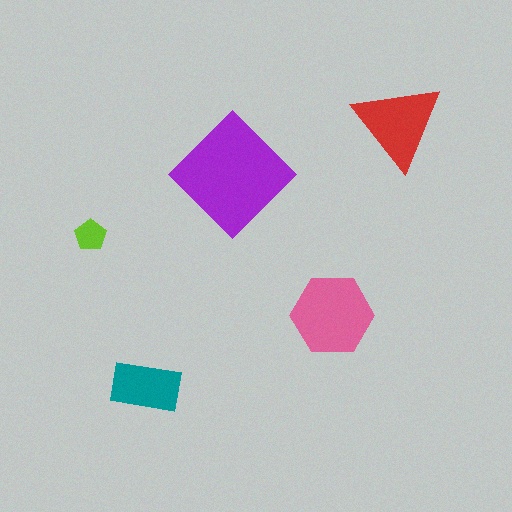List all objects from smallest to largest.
The lime pentagon, the teal rectangle, the red triangle, the pink hexagon, the purple diamond.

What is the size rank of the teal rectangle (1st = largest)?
4th.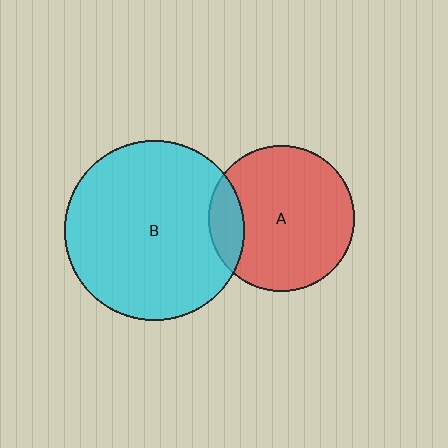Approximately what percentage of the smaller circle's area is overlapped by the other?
Approximately 15%.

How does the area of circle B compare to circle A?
Approximately 1.5 times.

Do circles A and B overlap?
Yes.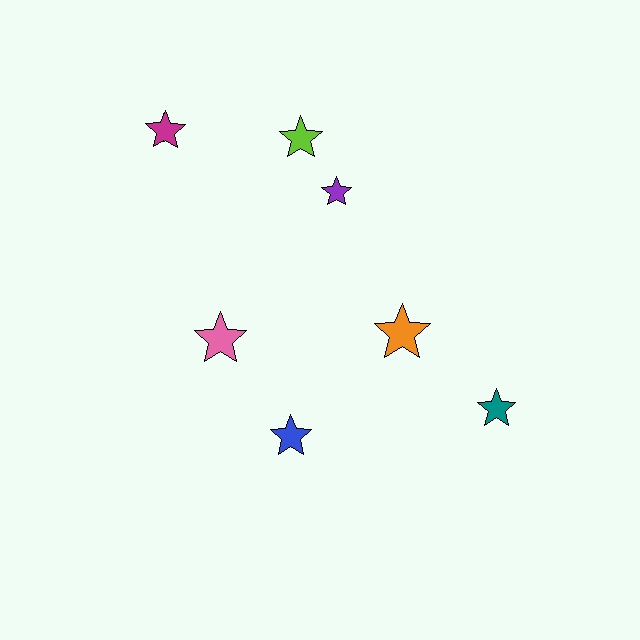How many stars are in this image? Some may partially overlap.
There are 7 stars.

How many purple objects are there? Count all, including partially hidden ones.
There is 1 purple object.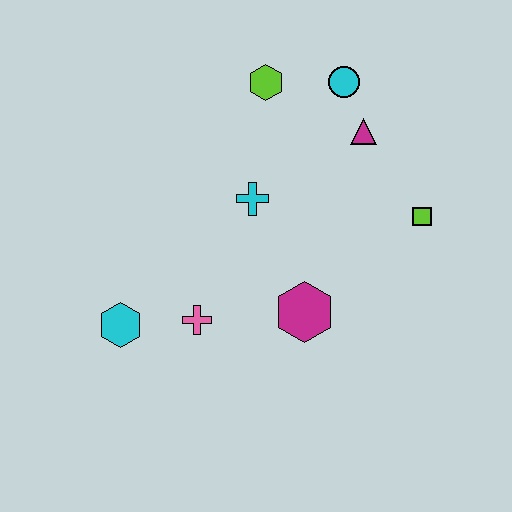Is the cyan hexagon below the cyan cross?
Yes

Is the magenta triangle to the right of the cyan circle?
Yes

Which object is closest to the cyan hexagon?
The pink cross is closest to the cyan hexagon.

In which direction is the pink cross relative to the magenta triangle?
The pink cross is below the magenta triangle.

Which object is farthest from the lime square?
The cyan hexagon is farthest from the lime square.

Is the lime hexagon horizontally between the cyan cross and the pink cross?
No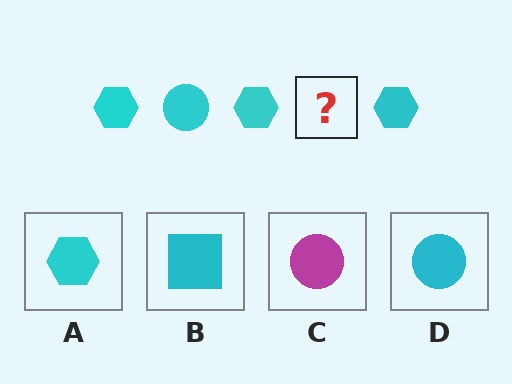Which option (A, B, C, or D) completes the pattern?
D.